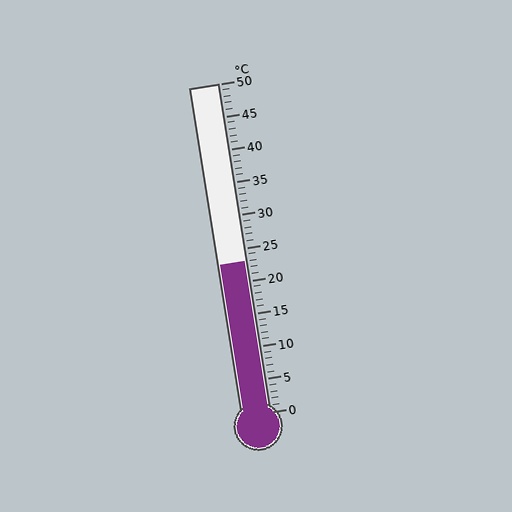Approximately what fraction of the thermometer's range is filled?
The thermometer is filled to approximately 45% of its range.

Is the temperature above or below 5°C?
The temperature is above 5°C.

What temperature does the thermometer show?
The thermometer shows approximately 23°C.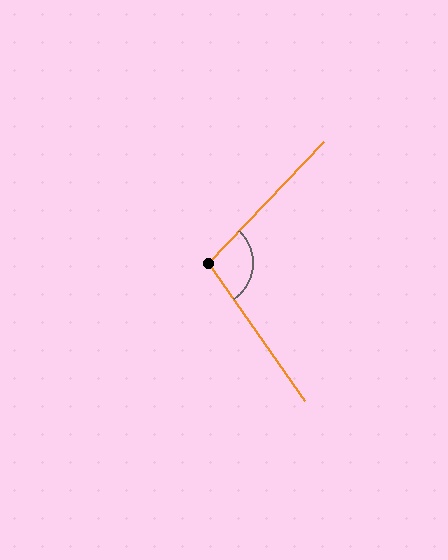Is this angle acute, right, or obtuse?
It is obtuse.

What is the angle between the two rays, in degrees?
Approximately 102 degrees.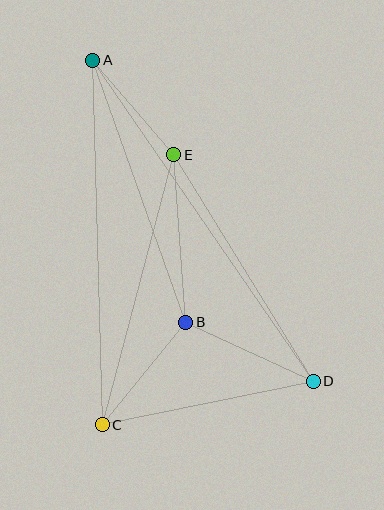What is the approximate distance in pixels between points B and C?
The distance between B and C is approximately 132 pixels.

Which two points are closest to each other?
Points A and E are closest to each other.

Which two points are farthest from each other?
Points A and D are farthest from each other.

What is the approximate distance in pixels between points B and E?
The distance between B and E is approximately 168 pixels.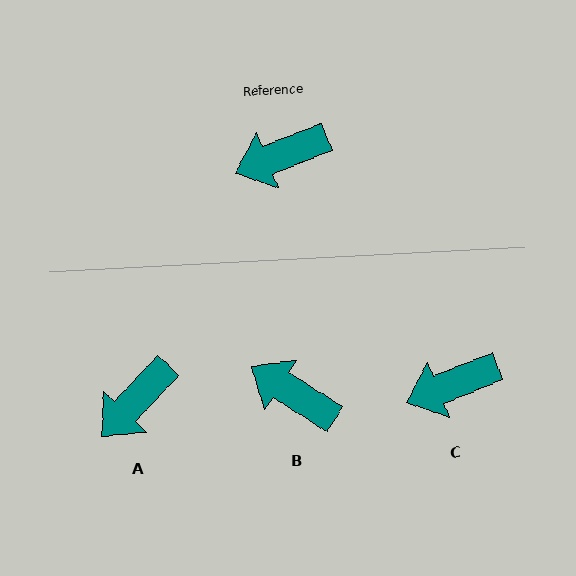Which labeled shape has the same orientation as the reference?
C.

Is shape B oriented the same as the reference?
No, it is off by about 54 degrees.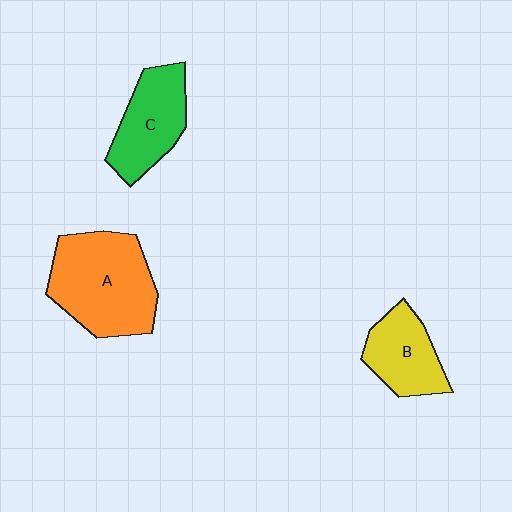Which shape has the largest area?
Shape A (orange).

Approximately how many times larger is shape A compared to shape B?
Approximately 1.8 times.